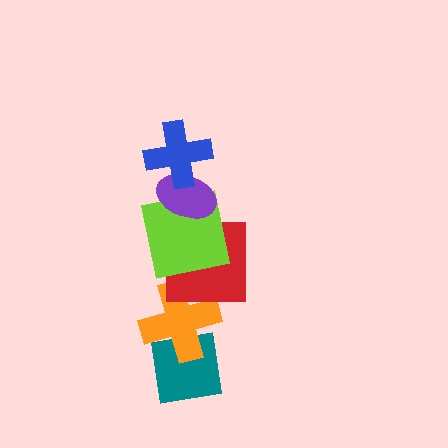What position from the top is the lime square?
The lime square is 3rd from the top.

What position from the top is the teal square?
The teal square is 6th from the top.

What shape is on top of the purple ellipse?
The blue cross is on top of the purple ellipse.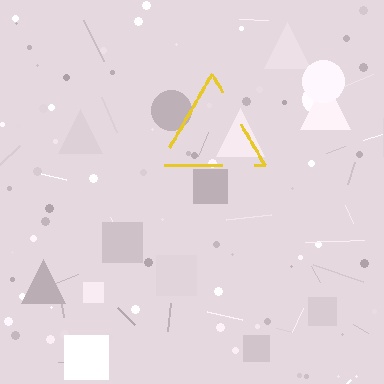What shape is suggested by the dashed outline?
The dashed outline suggests a triangle.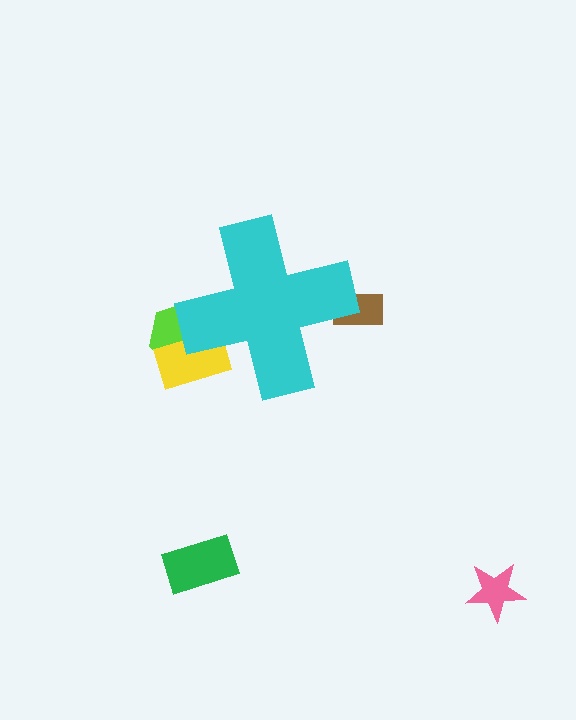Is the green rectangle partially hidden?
No, the green rectangle is fully visible.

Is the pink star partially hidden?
No, the pink star is fully visible.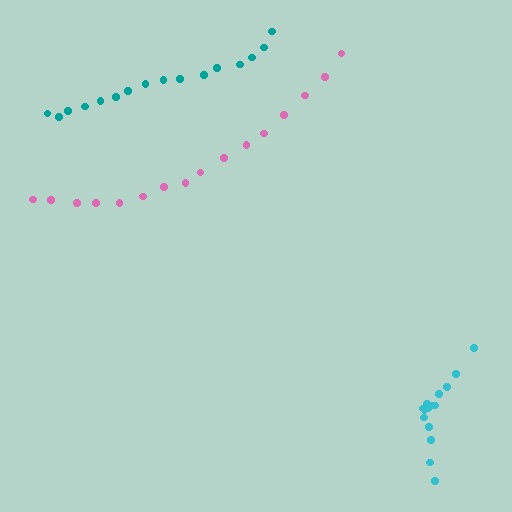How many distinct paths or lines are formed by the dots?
There are 3 distinct paths.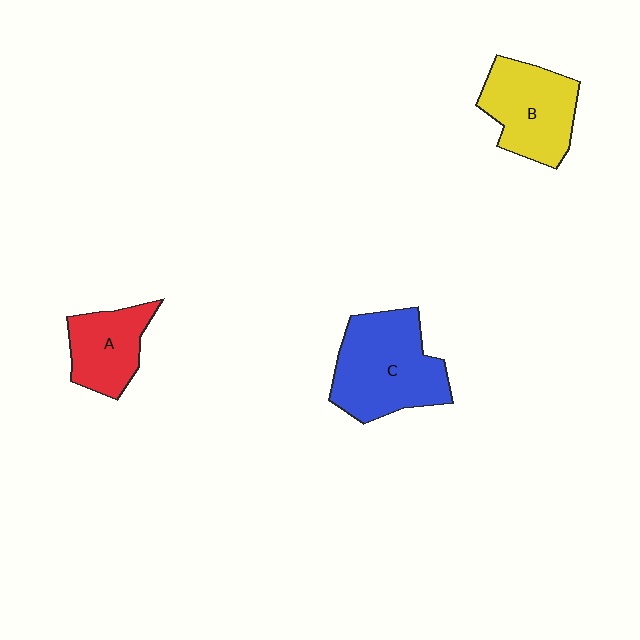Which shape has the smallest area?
Shape A (red).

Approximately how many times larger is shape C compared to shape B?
Approximately 1.3 times.